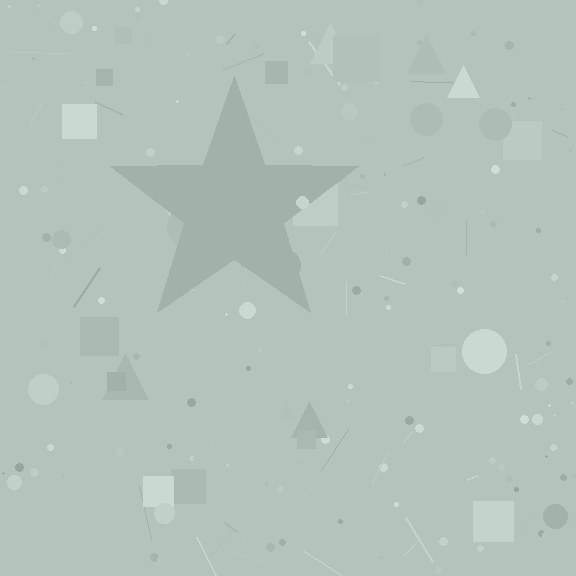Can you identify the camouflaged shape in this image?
The camouflaged shape is a star.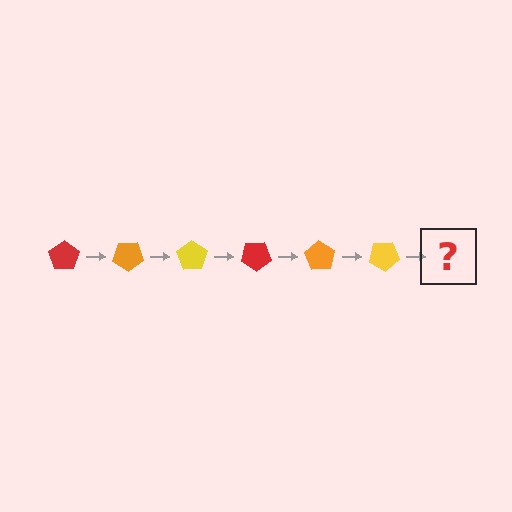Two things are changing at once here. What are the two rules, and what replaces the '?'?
The two rules are that it rotates 35 degrees each step and the color cycles through red, orange, and yellow. The '?' should be a red pentagon, rotated 210 degrees from the start.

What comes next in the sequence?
The next element should be a red pentagon, rotated 210 degrees from the start.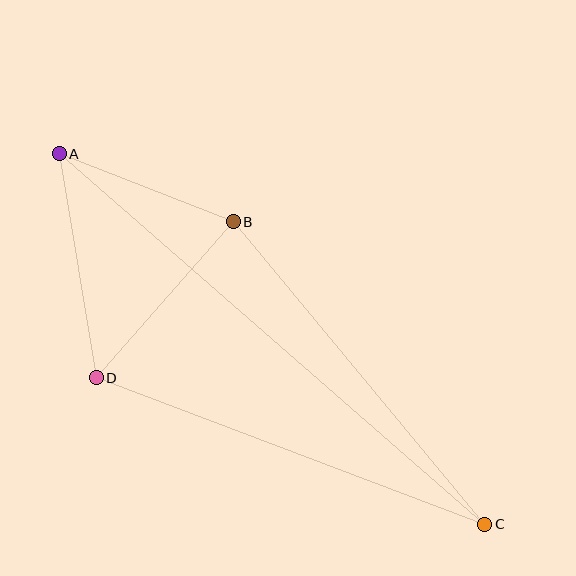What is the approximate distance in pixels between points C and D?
The distance between C and D is approximately 415 pixels.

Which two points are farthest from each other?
Points A and C are farthest from each other.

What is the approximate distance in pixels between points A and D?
The distance between A and D is approximately 227 pixels.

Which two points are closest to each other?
Points A and B are closest to each other.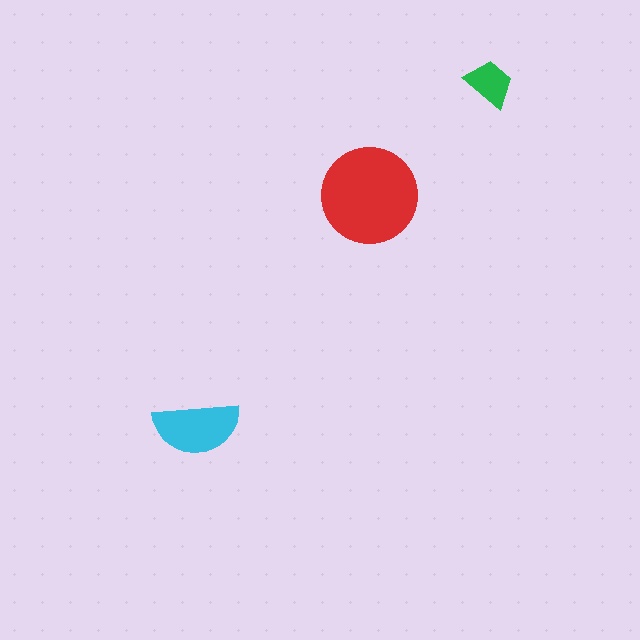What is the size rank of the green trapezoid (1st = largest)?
3rd.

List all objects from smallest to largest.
The green trapezoid, the cyan semicircle, the red circle.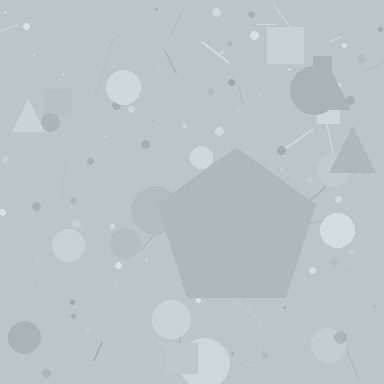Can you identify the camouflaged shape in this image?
The camouflaged shape is a pentagon.